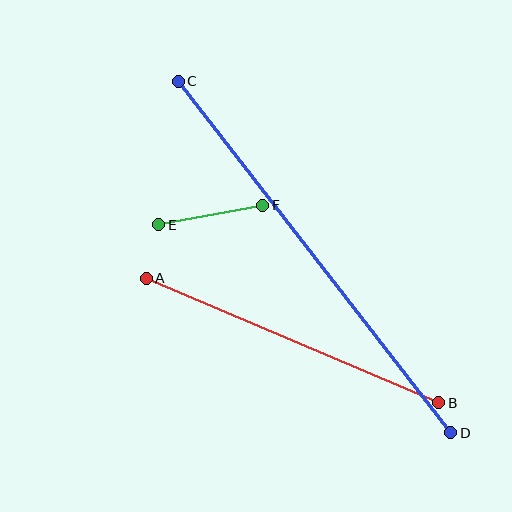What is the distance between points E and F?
The distance is approximately 106 pixels.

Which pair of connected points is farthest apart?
Points C and D are farthest apart.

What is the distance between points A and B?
The distance is approximately 318 pixels.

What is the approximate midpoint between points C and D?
The midpoint is at approximately (315, 257) pixels.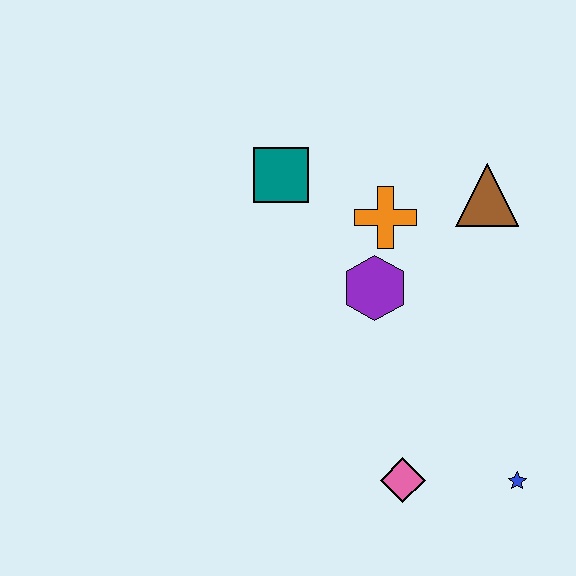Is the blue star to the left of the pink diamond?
No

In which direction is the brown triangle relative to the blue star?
The brown triangle is above the blue star.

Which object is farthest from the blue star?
The teal square is farthest from the blue star.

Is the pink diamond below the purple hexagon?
Yes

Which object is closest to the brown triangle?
The orange cross is closest to the brown triangle.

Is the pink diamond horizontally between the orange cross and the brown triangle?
Yes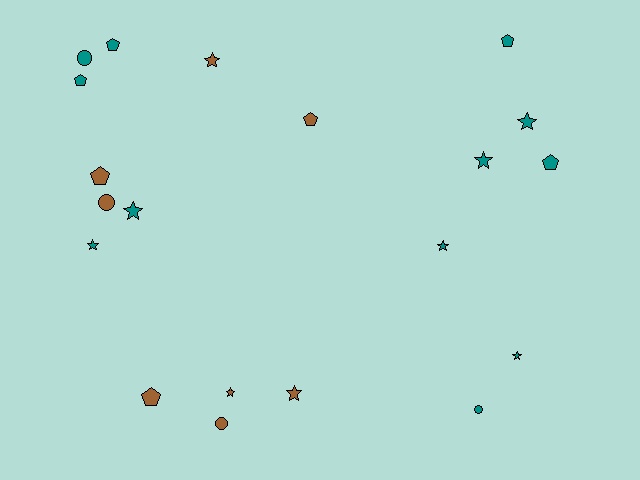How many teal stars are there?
There are 6 teal stars.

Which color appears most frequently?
Teal, with 12 objects.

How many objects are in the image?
There are 20 objects.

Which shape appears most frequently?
Star, with 9 objects.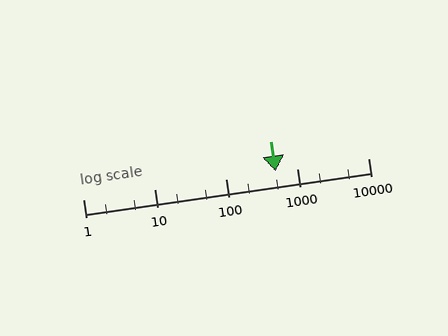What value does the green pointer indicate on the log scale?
The pointer indicates approximately 500.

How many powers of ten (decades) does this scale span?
The scale spans 4 decades, from 1 to 10000.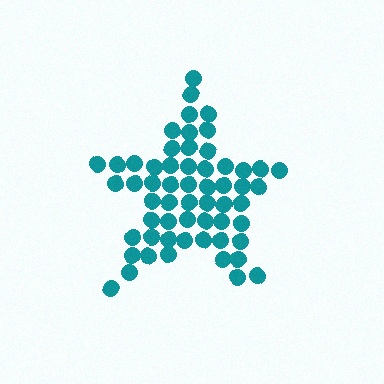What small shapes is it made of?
It is made of small circles.